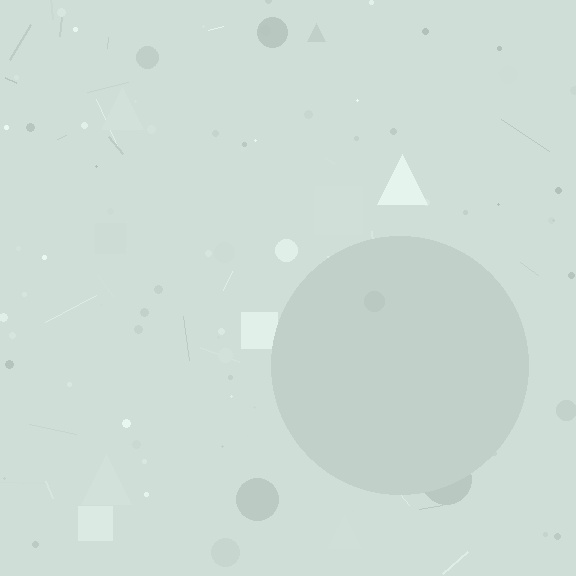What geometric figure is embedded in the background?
A circle is embedded in the background.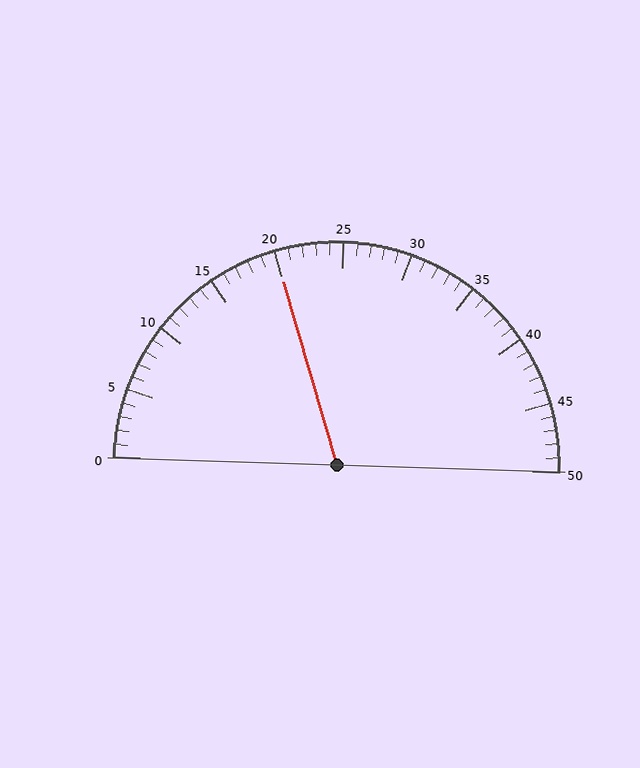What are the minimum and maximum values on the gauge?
The gauge ranges from 0 to 50.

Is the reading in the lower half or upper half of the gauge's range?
The reading is in the lower half of the range (0 to 50).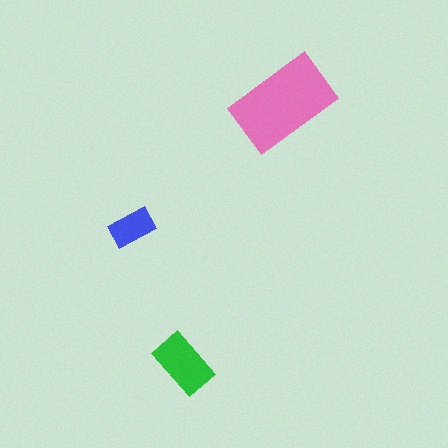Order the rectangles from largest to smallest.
the pink one, the green one, the blue one.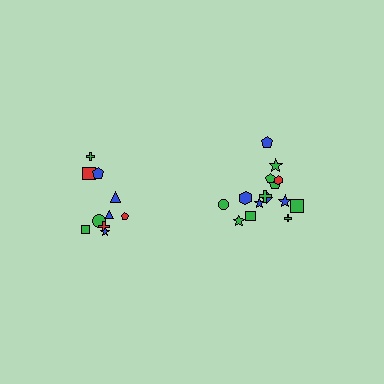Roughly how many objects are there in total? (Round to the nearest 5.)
Roughly 25 objects in total.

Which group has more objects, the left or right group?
The right group.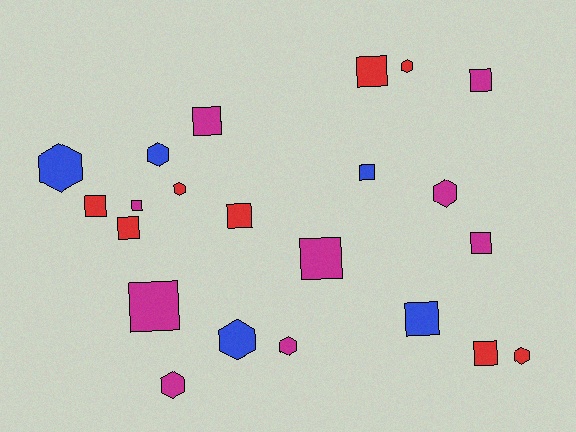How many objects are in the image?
There are 22 objects.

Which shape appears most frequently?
Square, with 13 objects.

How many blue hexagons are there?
There are 3 blue hexagons.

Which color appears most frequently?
Magenta, with 9 objects.